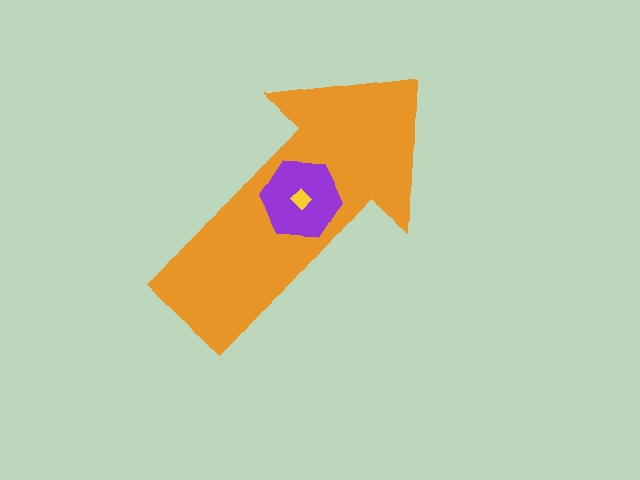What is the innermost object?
The yellow diamond.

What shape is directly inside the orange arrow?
The purple hexagon.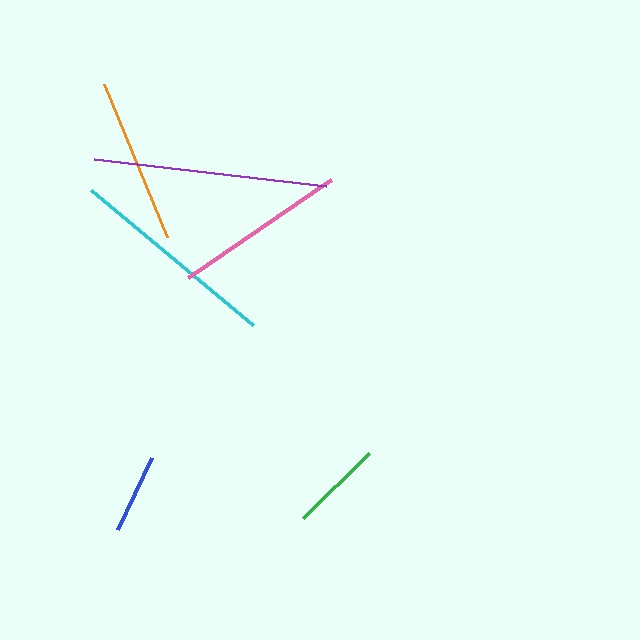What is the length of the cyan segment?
The cyan segment is approximately 211 pixels long.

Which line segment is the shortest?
The blue line is the shortest at approximately 80 pixels.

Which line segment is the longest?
The purple line is the longest at approximately 234 pixels.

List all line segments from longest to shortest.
From longest to shortest: purple, cyan, pink, orange, green, blue.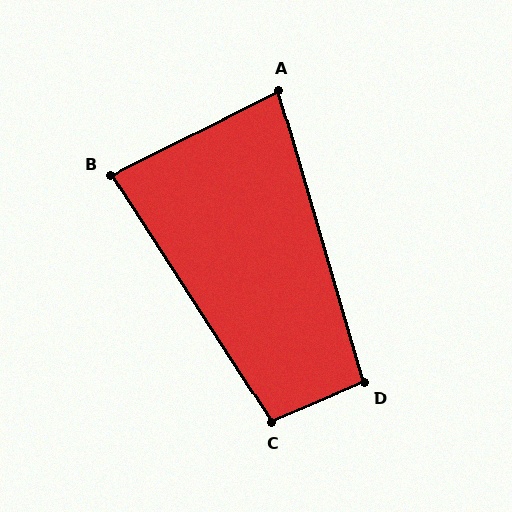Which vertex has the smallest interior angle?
A, at approximately 80 degrees.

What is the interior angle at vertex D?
Approximately 97 degrees (obtuse).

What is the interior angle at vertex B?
Approximately 83 degrees (acute).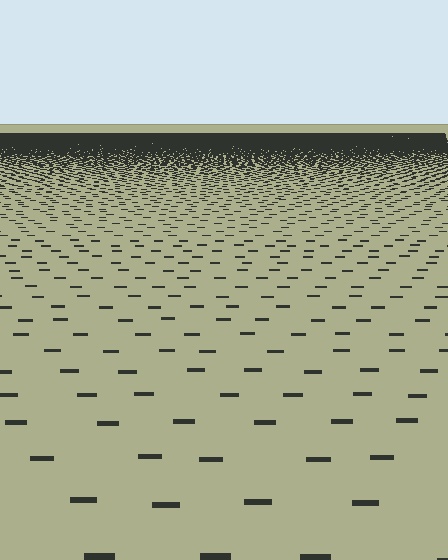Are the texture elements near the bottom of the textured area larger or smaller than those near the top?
Larger. Near the bottom, elements are closer to the viewer and appear at a bigger on-screen size.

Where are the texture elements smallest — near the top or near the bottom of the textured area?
Near the top.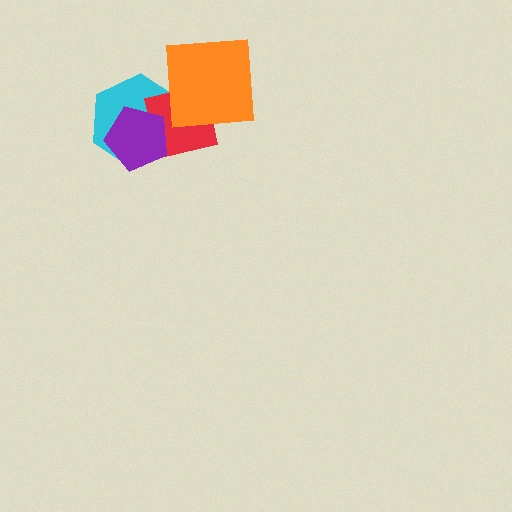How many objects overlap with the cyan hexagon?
2 objects overlap with the cyan hexagon.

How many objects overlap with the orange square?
1 object overlaps with the orange square.